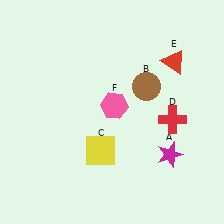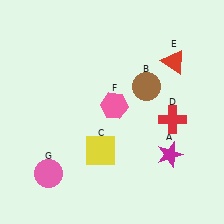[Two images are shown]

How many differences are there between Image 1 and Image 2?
There is 1 difference between the two images.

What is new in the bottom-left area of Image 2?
A pink circle (G) was added in the bottom-left area of Image 2.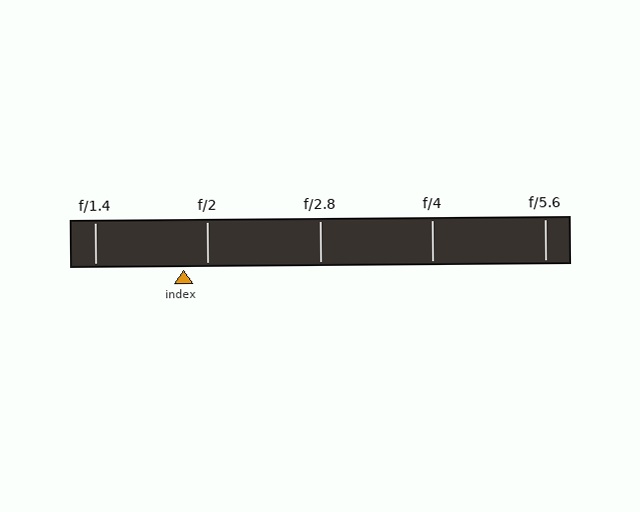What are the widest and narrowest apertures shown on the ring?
The widest aperture shown is f/1.4 and the narrowest is f/5.6.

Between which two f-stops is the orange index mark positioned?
The index mark is between f/1.4 and f/2.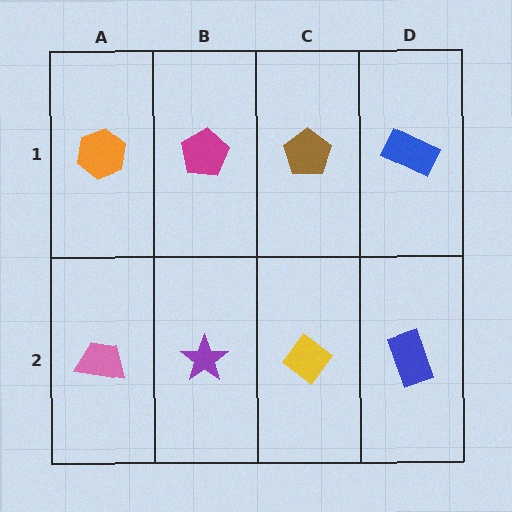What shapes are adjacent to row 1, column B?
A purple star (row 2, column B), an orange hexagon (row 1, column A), a brown pentagon (row 1, column C).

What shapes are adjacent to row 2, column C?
A brown pentagon (row 1, column C), a purple star (row 2, column B), a blue rectangle (row 2, column D).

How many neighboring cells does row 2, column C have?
3.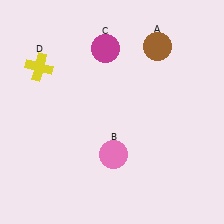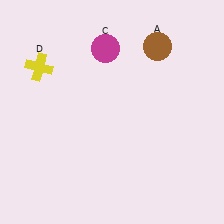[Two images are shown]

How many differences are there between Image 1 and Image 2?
There is 1 difference between the two images.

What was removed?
The pink circle (B) was removed in Image 2.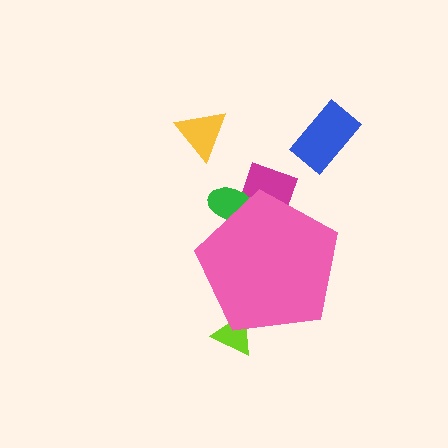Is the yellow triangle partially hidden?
No, the yellow triangle is fully visible.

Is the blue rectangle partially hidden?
No, the blue rectangle is fully visible.